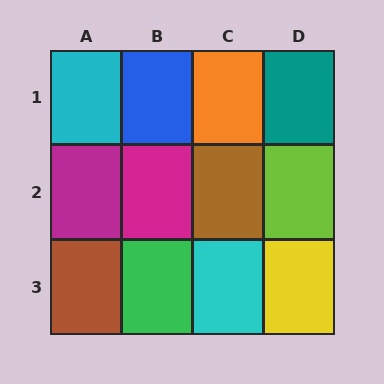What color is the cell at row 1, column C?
Orange.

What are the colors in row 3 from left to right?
Brown, green, cyan, yellow.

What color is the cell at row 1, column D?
Teal.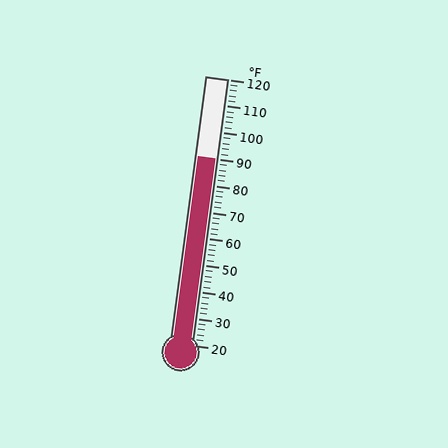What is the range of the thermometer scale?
The thermometer scale ranges from 20°F to 120°F.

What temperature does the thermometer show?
The thermometer shows approximately 90°F.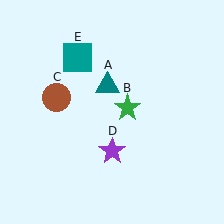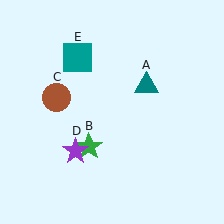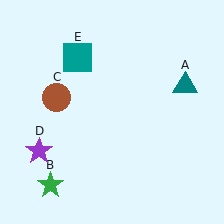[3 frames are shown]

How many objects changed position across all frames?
3 objects changed position: teal triangle (object A), green star (object B), purple star (object D).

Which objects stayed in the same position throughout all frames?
Brown circle (object C) and teal square (object E) remained stationary.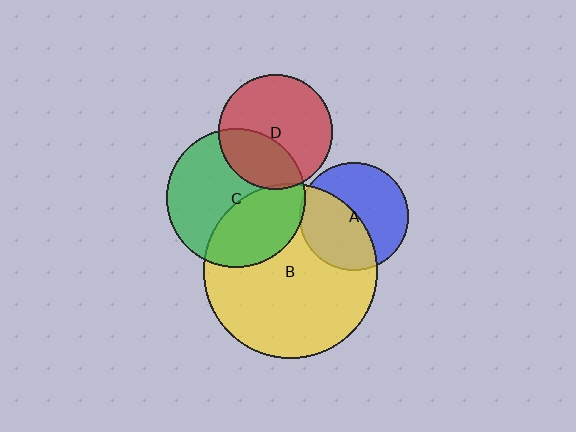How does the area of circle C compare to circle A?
Approximately 1.7 times.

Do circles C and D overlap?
Yes.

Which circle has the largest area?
Circle B (yellow).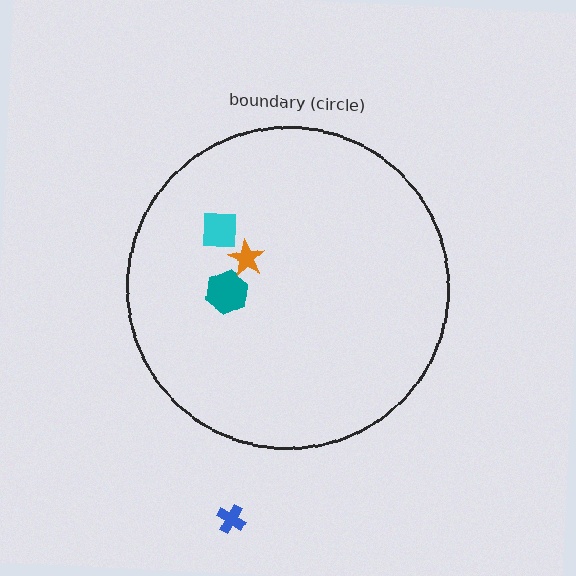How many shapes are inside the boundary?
3 inside, 1 outside.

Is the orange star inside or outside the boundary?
Inside.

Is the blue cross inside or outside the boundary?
Outside.